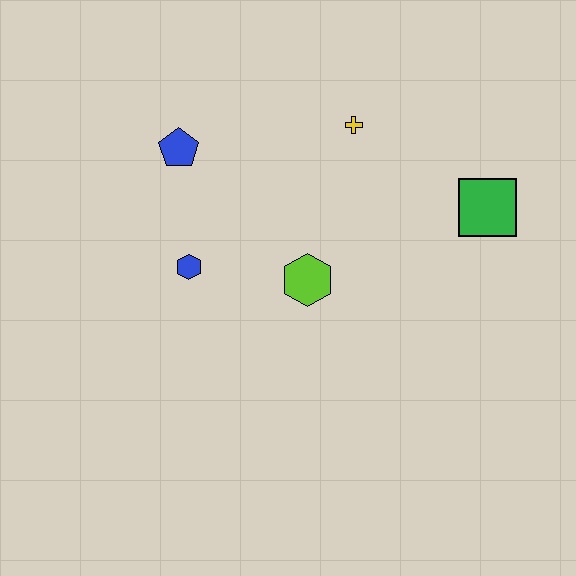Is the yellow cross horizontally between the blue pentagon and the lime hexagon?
No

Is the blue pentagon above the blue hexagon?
Yes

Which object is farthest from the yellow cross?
The blue hexagon is farthest from the yellow cross.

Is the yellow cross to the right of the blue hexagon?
Yes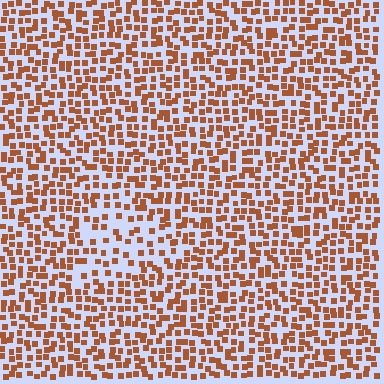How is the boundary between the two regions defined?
The boundary is defined by a change in element density (approximately 1.8x ratio). All elements are the same color, size, and shape.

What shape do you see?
I see a triangle.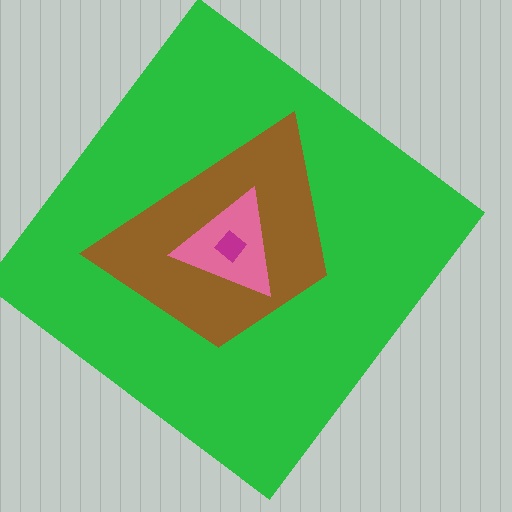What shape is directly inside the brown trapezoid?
The pink triangle.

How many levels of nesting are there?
4.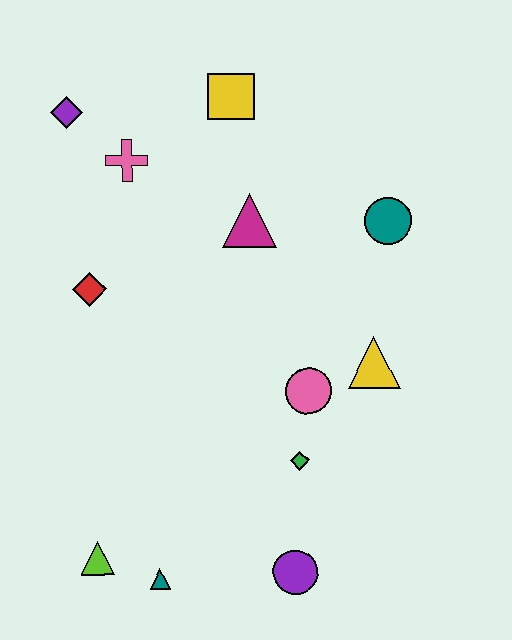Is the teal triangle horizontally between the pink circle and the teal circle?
No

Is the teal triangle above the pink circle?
No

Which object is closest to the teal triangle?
The lime triangle is closest to the teal triangle.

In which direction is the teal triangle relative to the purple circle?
The teal triangle is to the left of the purple circle.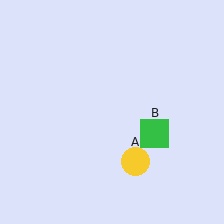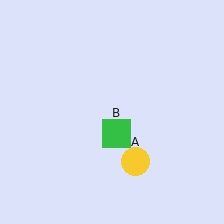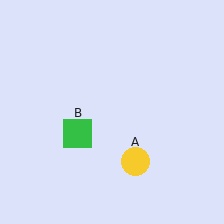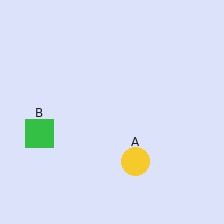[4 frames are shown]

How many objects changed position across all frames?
1 object changed position: green square (object B).